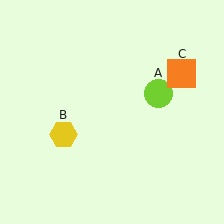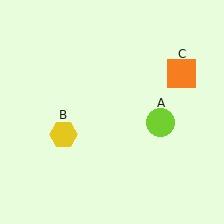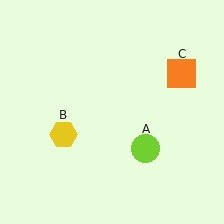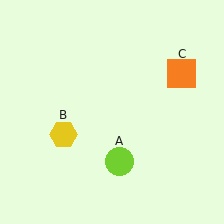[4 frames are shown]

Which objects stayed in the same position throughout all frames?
Yellow hexagon (object B) and orange square (object C) remained stationary.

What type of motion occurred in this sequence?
The lime circle (object A) rotated clockwise around the center of the scene.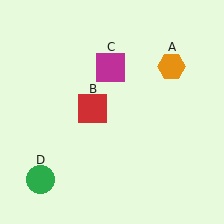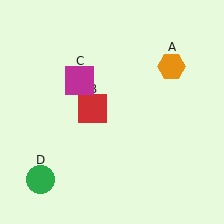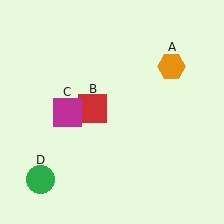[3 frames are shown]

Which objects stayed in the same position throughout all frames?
Orange hexagon (object A) and red square (object B) and green circle (object D) remained stationary.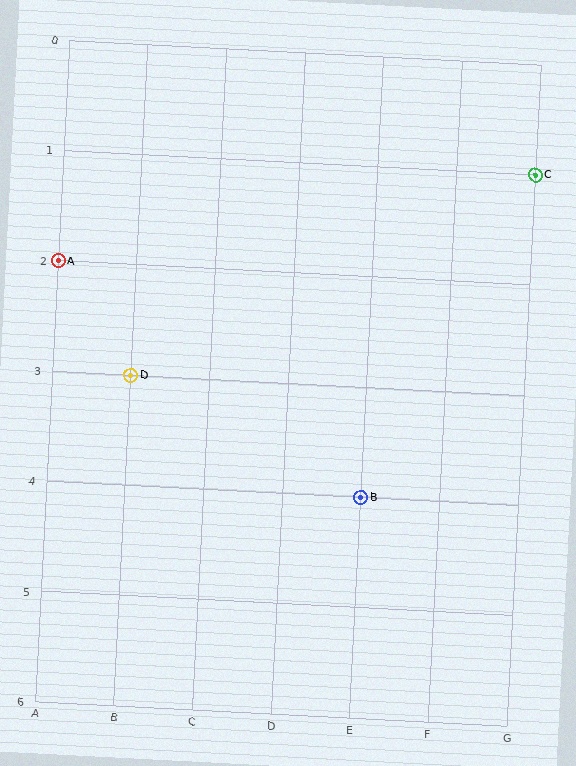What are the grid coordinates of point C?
Point C is at grid coordinates (G, 1).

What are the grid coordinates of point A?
Point A is at grid coordinates (A, 2).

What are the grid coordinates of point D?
Point D is at grid coordinates (B, 3).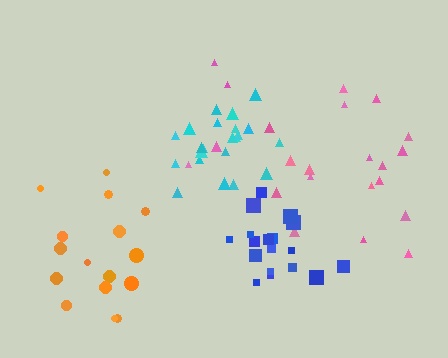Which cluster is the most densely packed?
Blue.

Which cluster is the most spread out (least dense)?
Pink.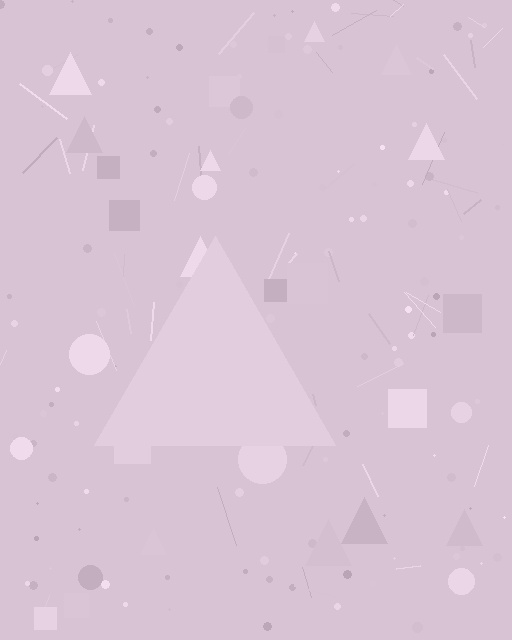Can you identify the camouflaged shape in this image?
The camouflaged shape is a triangle.